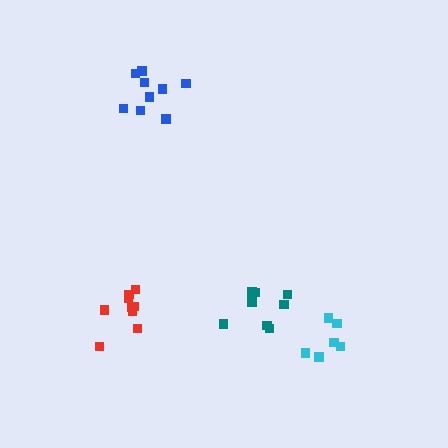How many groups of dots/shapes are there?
There are 4 groups.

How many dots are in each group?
Group 1: 8 dots, Group 2: 9 dots, Group 3: 6 dots, Group 4: 9 dots (32 total).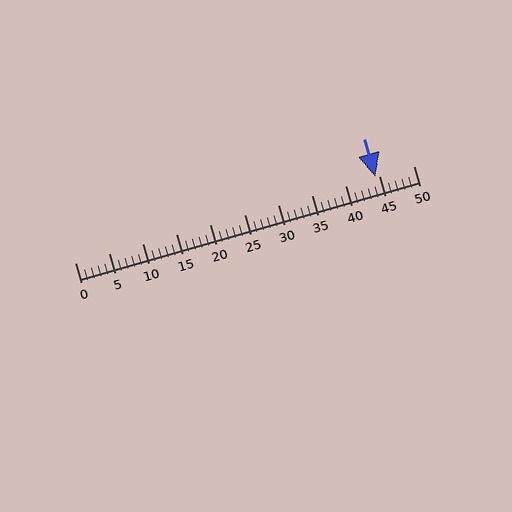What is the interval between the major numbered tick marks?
The major tick marks are spaced 5 units apart.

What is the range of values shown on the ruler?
The ruler shows values from 0 to 50.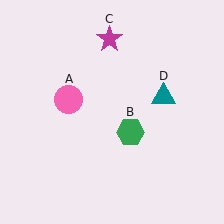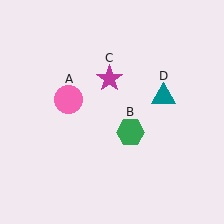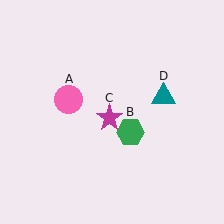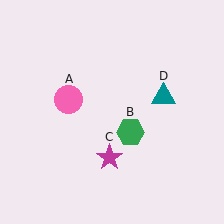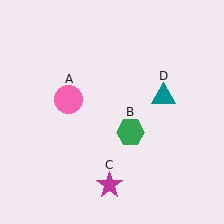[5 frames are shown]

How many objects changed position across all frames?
1 object changed position: magenta star (object C).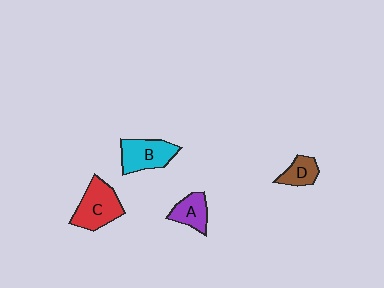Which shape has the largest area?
Shape C (red).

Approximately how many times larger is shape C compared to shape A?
Approximately 1.6 times.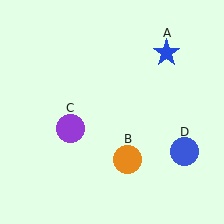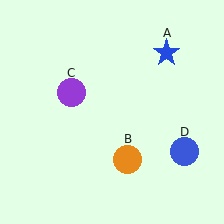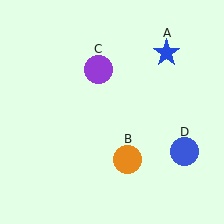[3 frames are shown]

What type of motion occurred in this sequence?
The purple circle (object C) rotated clockwise around the center of the scene.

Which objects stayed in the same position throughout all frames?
Blue star (object A) and orange circle (object B) and blue circle (object D) remained stationary.